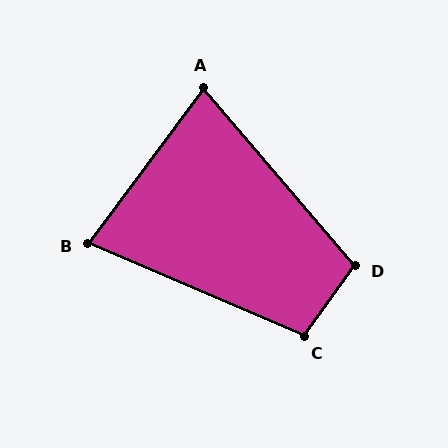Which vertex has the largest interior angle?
D, at approximately 103 degrees.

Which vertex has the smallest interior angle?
B, at approximately 77 degrees.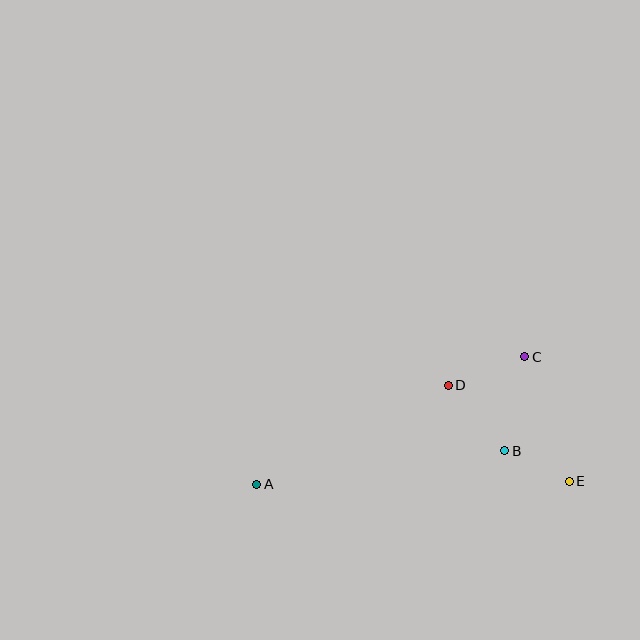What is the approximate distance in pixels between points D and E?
The distance between D and E is approximately 154 pixels.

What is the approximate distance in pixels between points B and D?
The distance between B and D is approximately 86 pixels.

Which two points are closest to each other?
Points B and E are closest to each other.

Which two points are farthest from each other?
Points A and E are farthest from each other.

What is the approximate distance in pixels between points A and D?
The distance between A and D is approximately 215 pixels.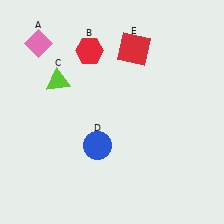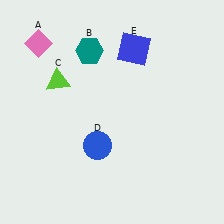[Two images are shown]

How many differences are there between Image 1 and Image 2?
There are 2 differences between the two images.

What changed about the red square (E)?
In Image 1, E is red. In Image 2, it changed to blue.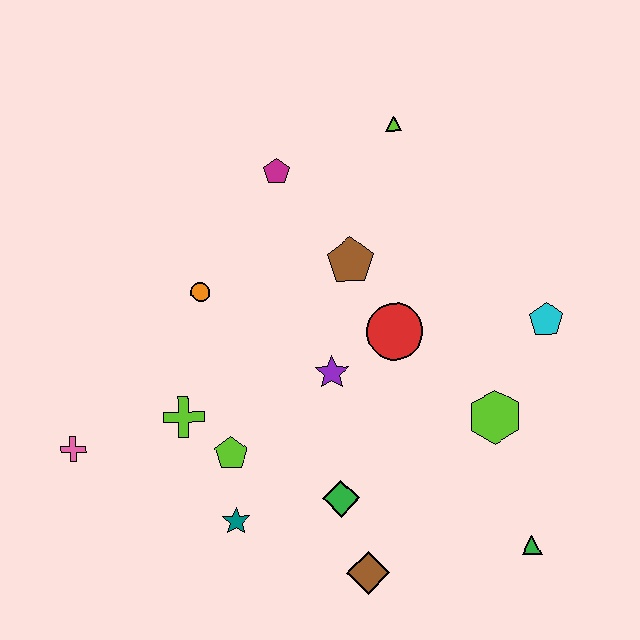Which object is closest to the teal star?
The lime pentagon is closest to the teal star.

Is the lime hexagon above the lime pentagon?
Yes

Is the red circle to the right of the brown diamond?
Yes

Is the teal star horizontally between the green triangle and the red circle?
No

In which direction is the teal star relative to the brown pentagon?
The teal star is below the brown pentagon.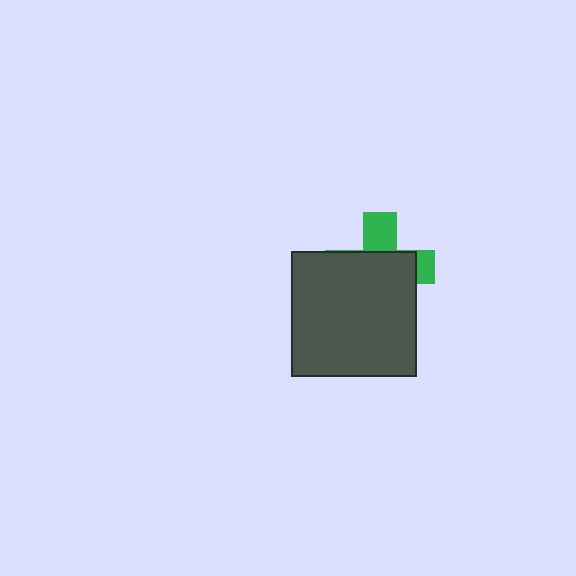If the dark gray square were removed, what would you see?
You would see the complete green cross.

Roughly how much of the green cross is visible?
A small part of it is visible (roughly 33%).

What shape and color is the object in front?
The object in front is a dark gray square.